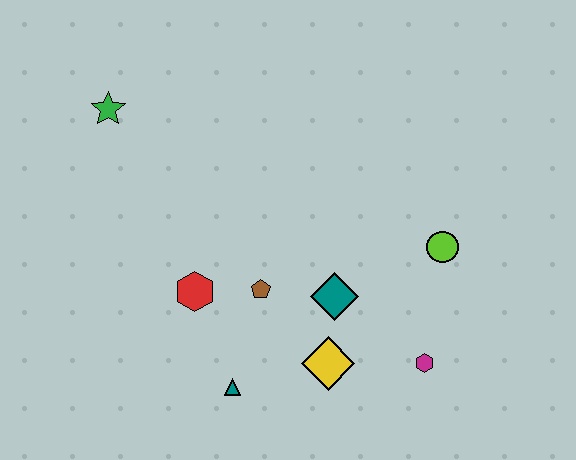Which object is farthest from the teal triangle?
The green star is farthest from the teal triangle.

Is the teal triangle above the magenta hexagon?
No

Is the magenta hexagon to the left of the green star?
No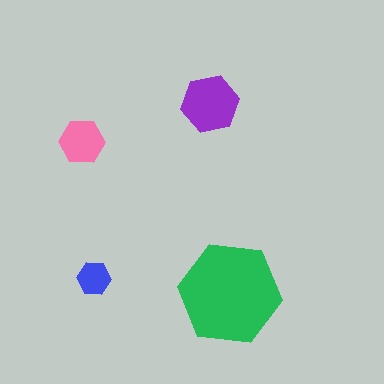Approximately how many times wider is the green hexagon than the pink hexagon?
About 2.5 times wider.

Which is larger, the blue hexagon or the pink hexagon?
The pink one.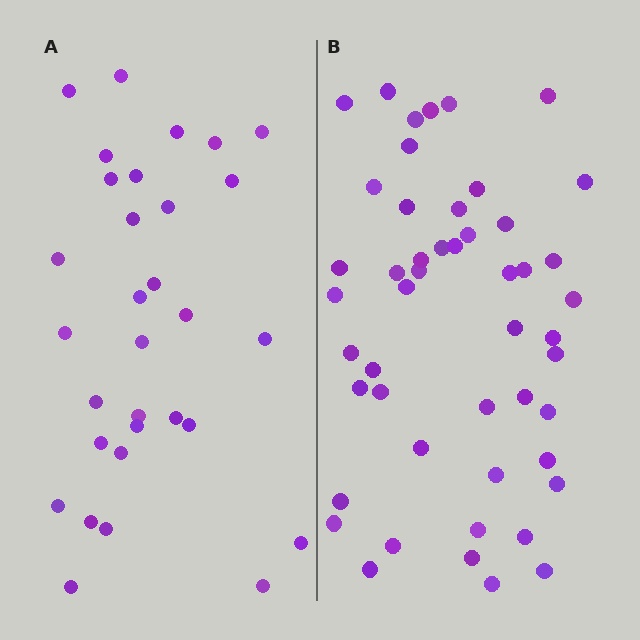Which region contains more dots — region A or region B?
Region B (the right region) has more dots.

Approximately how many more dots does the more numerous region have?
Region B has approximately 20 more dots than region A.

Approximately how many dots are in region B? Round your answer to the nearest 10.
About 50 dots. (The exact count is 49, which rounds to 50.)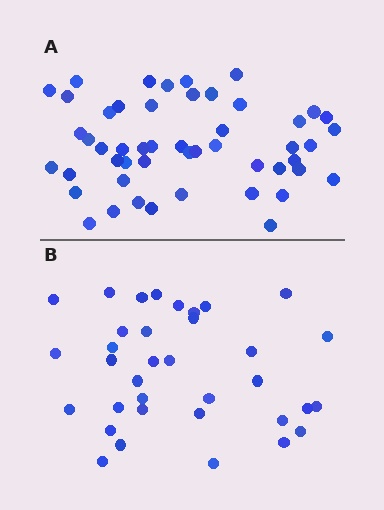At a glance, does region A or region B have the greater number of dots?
Region A (the top region) has more dots.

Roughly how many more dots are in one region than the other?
Region A has approximately 15 more dots than region B.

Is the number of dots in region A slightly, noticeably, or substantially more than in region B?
Region A has noticeably more, but not dramatically so. The ratio is roughly 1.4 to 1.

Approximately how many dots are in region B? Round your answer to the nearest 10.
About 40 dots. (The exact count is 35, which rounds to 40.)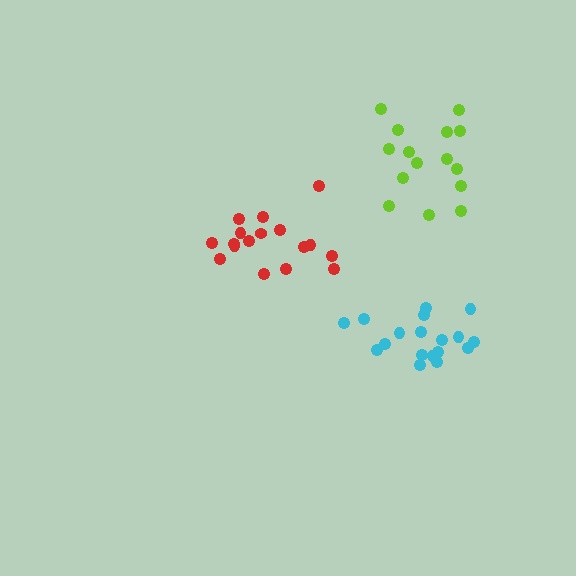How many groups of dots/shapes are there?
There are 3 groups.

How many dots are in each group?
Group 1: 15 dots, Group 2: 17 dots, Group 3: 18 dots (50 total).